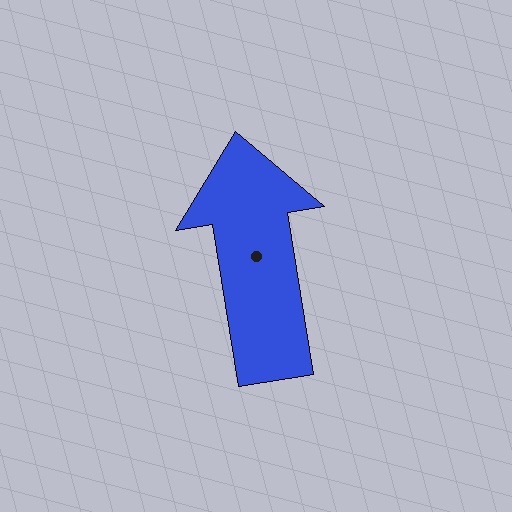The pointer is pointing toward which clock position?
Roughly 12 o'clock.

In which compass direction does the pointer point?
North.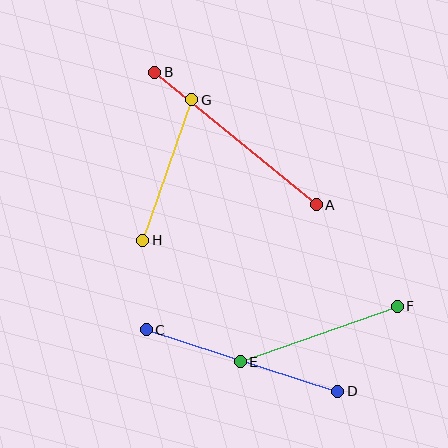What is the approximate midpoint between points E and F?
The midpoint is at approximately (319, 334) pixels.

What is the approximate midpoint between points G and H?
The midpoint is at approximately (167, 170) pixels.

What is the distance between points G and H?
The distance is approximately 149 pixels.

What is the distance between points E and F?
The distance is approximately 167 pixels.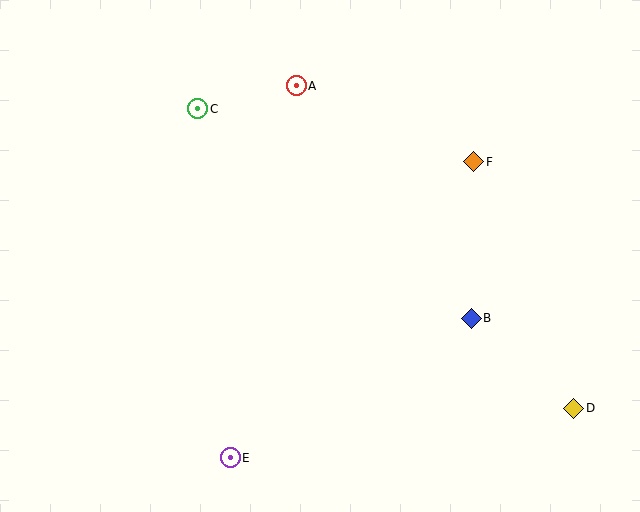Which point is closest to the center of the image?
Point B at (471, 318) is closest to the center.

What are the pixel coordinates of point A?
Point A is at (296, 86).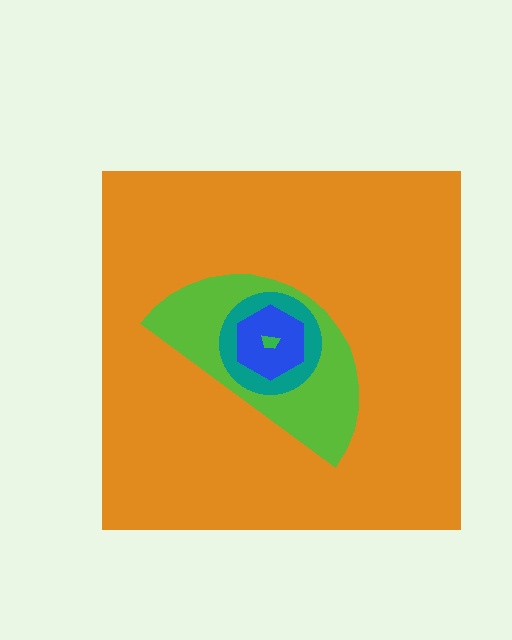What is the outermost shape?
The orange square.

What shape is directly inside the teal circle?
The blue hexagon.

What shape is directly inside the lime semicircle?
The teal circle.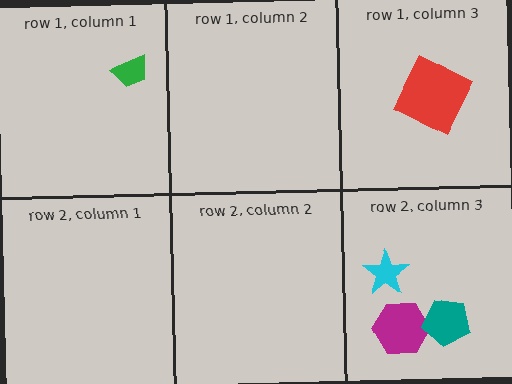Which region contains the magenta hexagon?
The row 2, column 3 region.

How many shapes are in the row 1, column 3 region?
1.